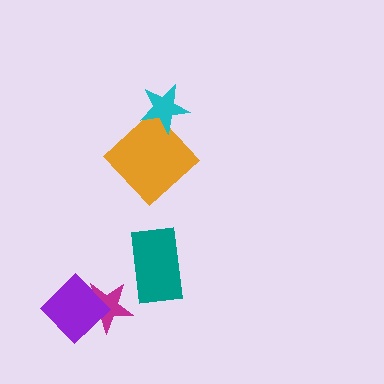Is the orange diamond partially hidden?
Yes, it is partially covered by another shape.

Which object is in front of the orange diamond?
The cyan star is in front of the orange diamond.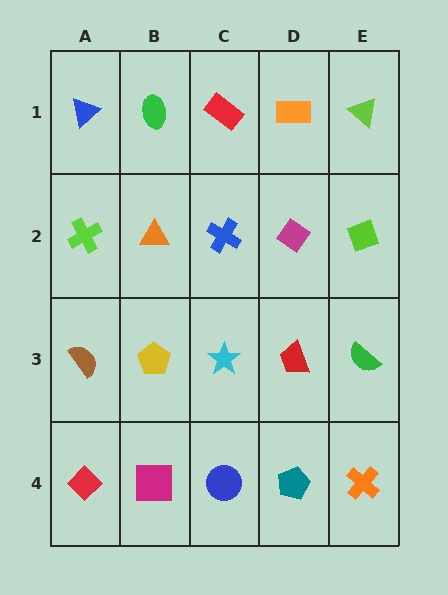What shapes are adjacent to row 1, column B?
An orange triangle (row 2, column B), a blue triangle (row 1, column A), a red rectangle (row 1, column C).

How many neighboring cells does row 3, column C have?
4.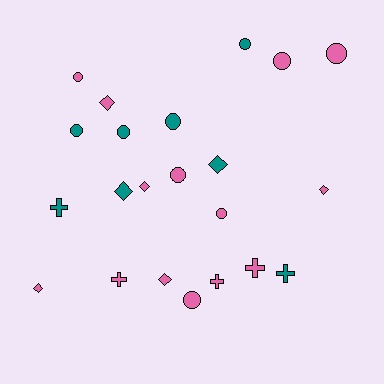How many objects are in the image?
There are 22 objects.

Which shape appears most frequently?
Circle, with 10 objects.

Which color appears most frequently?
Pink, with 14 objects.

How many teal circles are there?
There are 4 teal circles.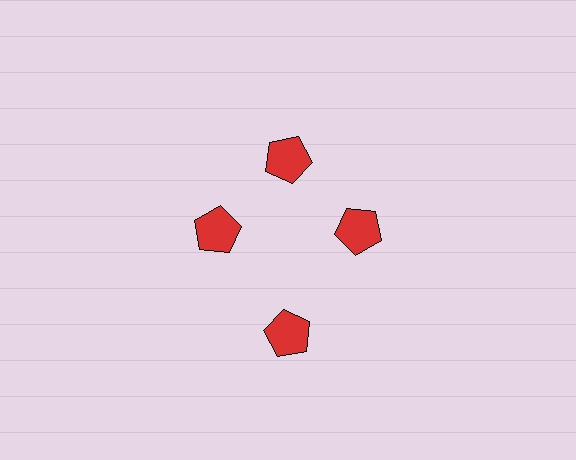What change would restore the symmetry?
The symmetry would be restored by moving it inward, back onto the ring so that all 4 pentagons sit at equal angles and equal distance from the center.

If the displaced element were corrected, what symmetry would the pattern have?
It would have 4-fold rotational symmetry — the pattern would map onto itself every 90 degrees.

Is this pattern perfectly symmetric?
No. The 4 red pentagons are arranged in a ring, but one element near the 6 o'clock position is pushed outward from the center, breaking the 4-fold rotational symmetry.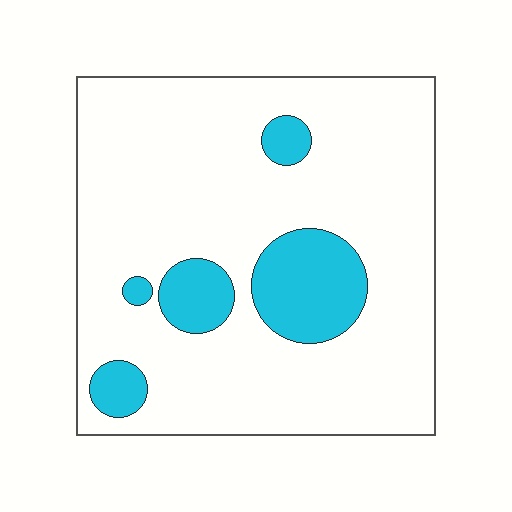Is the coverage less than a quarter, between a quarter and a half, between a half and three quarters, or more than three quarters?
Less than a quarter.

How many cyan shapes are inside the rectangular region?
5.